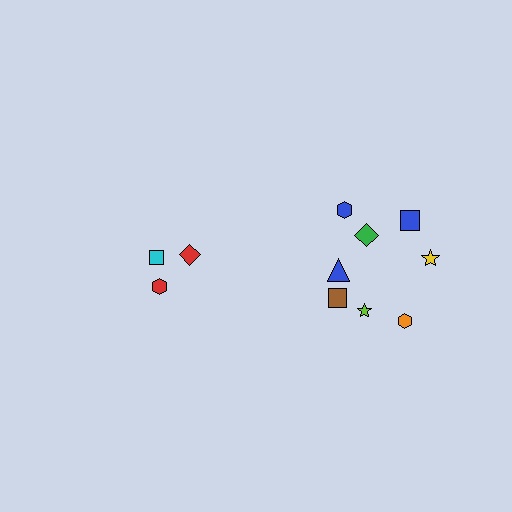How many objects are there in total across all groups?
There are 11 objects.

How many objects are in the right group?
There are 8 objects.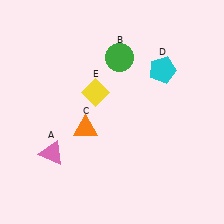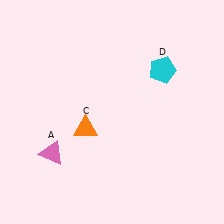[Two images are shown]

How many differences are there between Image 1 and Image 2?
There are 2 differences between the two images.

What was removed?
The yellow diamond (E), the green circle (B) were removed in Image 2.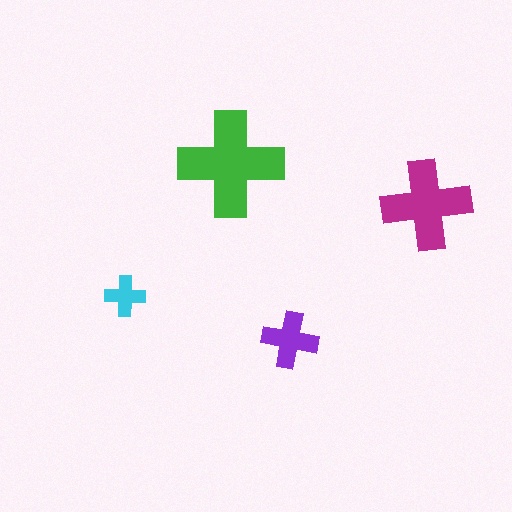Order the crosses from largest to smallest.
the green one, the magenta one, the purple one, the cyan one.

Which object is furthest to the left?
The cyan cross is leftmost.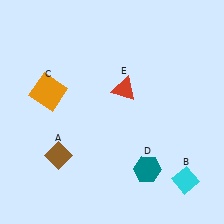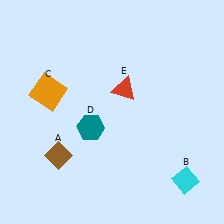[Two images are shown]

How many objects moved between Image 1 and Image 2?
1 object moved between the two images.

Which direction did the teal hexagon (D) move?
The teal hexagon (D) moved left.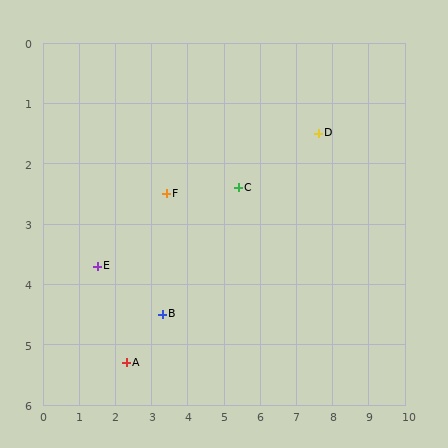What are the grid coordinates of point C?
Point C is at approximately (5.4, 2.4).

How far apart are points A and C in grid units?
Points A and C are about 4.2 grid units apart.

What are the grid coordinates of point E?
Point E is at approximately (1.5, 3.7).